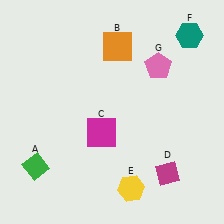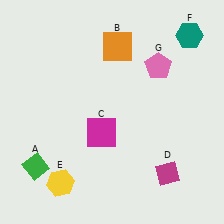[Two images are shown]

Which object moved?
The yellow hexagon (E) moved left.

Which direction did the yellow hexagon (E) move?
The yellow hexagon (E) moved left.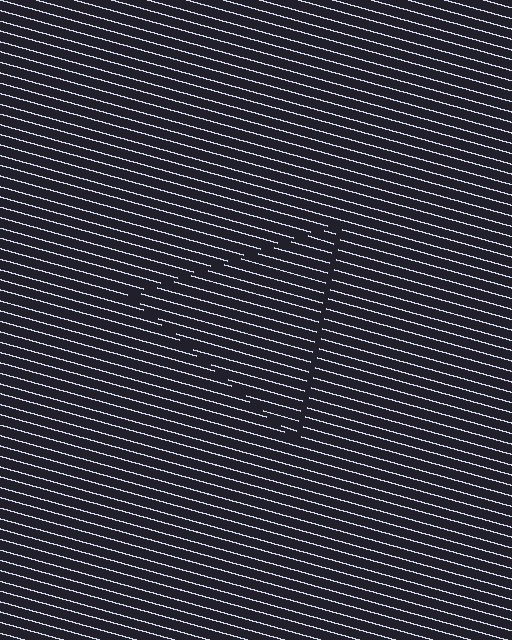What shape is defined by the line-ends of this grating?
An illusory triangle. The interior of the shape contains the same grating, shifted by half a period — the contour is defined by the phase discontinuity where line-ends from the inner and outer gratings abut.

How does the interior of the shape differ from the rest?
The interior of the shape contains the same grating, shifted by half a period — the contour is defined by the phase discontinuity where line-ends from the inner and outer gratings abut.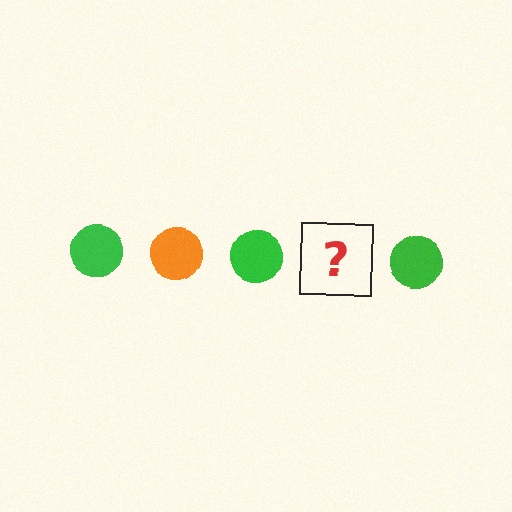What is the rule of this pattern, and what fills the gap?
The rule is that the pattern cycles through green, orange circles. The gap should be filled with an orange circle.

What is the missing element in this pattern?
The missing element is an orange circle.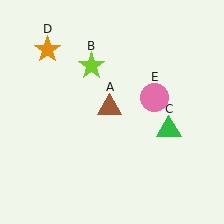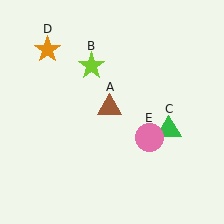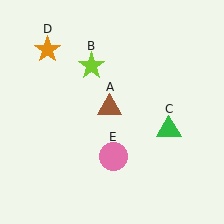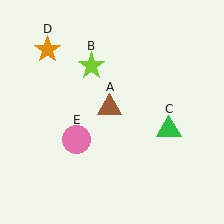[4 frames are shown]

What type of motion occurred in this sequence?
The pink circle (object E) rotated clockwise around the center of the scene.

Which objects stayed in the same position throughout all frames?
Brown triangle (object A) and lime star (object B) and green triangle (object C) and orange star (object D) remained stationary.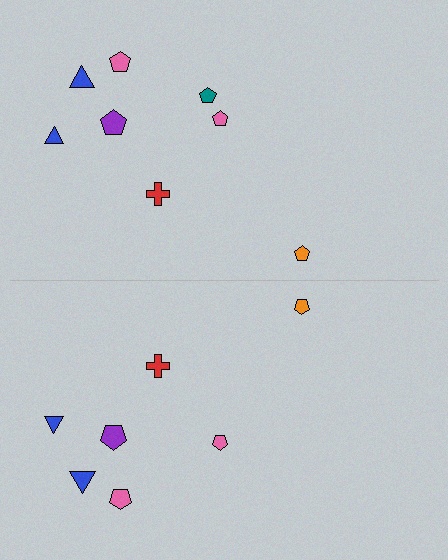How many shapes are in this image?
There are 15 shapes in this image.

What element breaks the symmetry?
A teal pentagon is missing from the bottom side.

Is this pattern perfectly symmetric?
No, the pattern is not perfectly symmetric. A teal pentagon is missing from the bottom side.